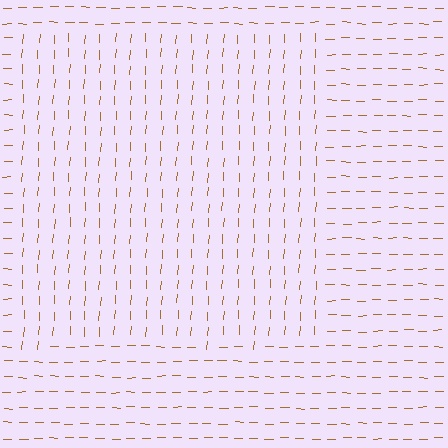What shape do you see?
I see a rectangle.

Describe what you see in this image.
The image is filled with small brown line segments. A rectangle region in the image has lines oriented differently from the surrounding lines, creating a visible texture boundary.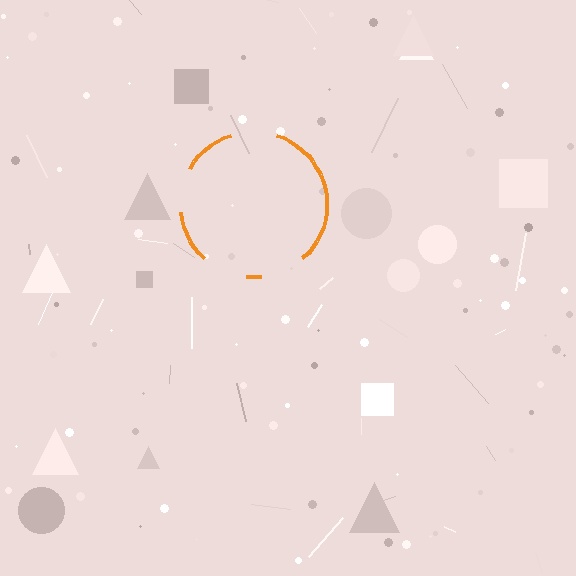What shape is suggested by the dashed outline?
The dashed outline suggests a circle.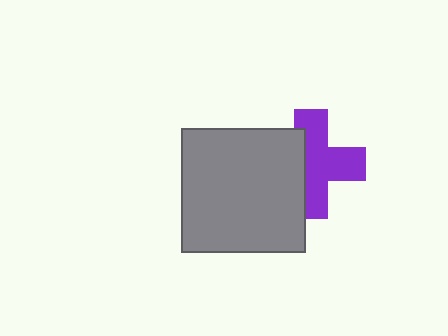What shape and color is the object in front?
The object in front is a gray square.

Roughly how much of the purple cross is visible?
About half of it is visible (roughly 62%).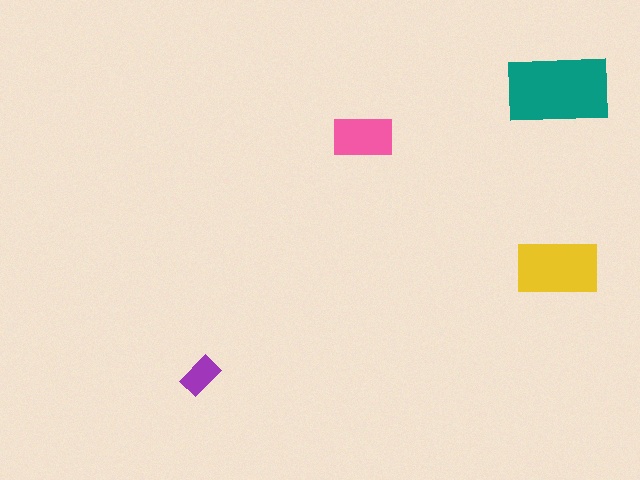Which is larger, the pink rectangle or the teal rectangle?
The teal one.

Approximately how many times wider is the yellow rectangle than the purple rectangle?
About 2 times wider.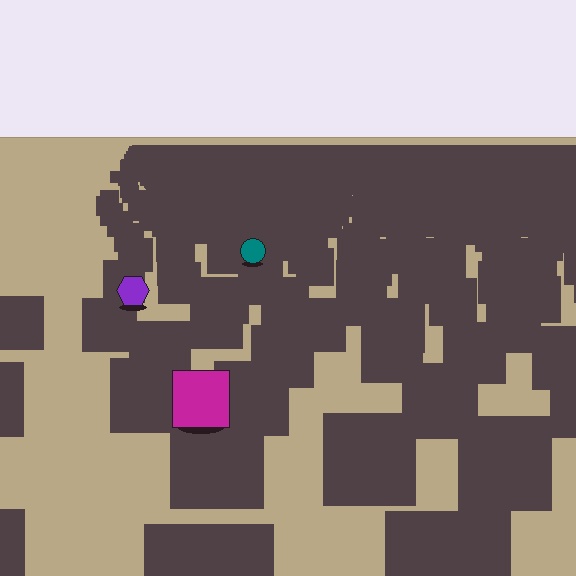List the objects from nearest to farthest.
From nearest to farthest: the magenta square, the purple hexagon, the teal circle.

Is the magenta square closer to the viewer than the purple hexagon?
Yes. The magenta square is closer — you can tell from the texture gradient: the ground texture is coarser near it.